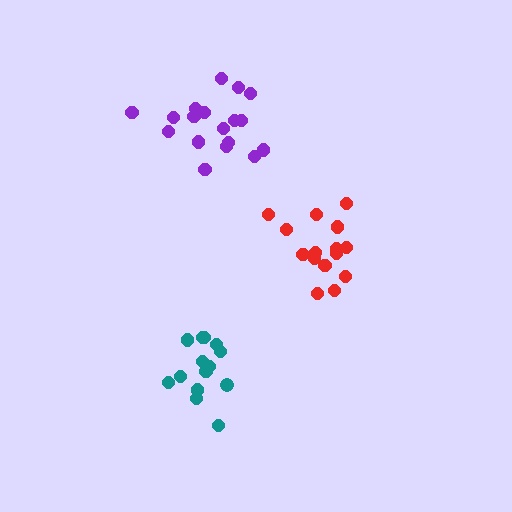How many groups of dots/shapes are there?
There are 3 groups.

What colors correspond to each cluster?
The clusters are colored: red, purple, teal.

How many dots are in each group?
Group 1: 15 dots, Group 2: 18 dots, Group 3: 14 dots (47 total).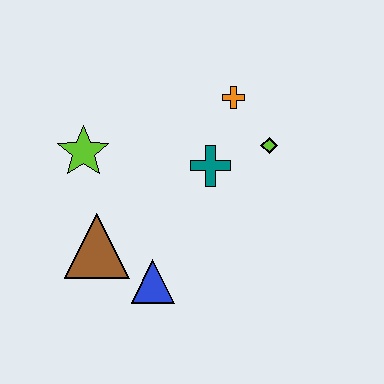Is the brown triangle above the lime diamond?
No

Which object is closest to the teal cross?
The lime diamond is closest to the teal cross.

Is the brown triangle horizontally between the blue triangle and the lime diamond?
No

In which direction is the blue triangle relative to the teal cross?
The blue triangle is below the teal cross.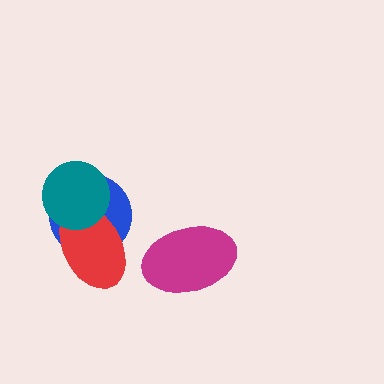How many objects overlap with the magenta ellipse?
0 objects overlap with the magenta ellipse.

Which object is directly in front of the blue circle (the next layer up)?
The red ellipse is directly in front of the blue circle.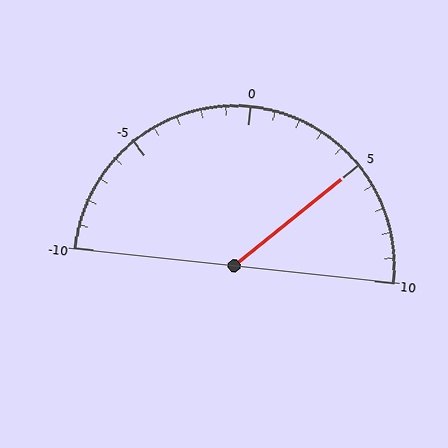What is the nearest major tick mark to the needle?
The nearest major tick mark is 5.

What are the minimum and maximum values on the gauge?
The gauge ranges from -10 to 10.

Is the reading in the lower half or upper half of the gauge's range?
The reading is in the upper half of the range (-10 to 10).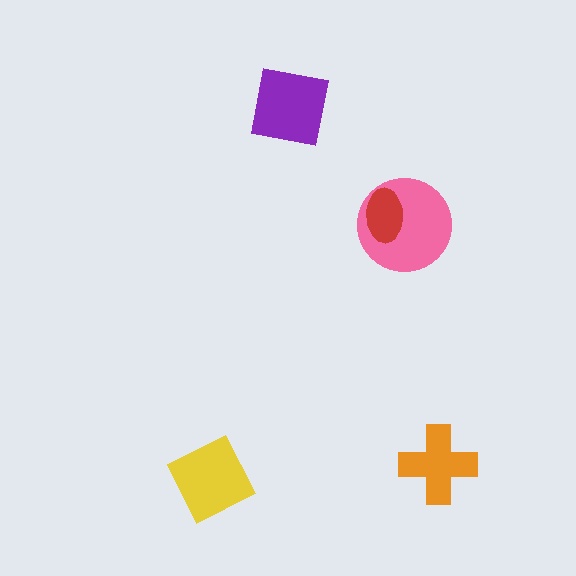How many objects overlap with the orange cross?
0 objects overlap with the orange cross.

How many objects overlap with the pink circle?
1 object overlaps with the pink circle.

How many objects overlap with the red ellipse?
1 object overlaps with the red ellipse.